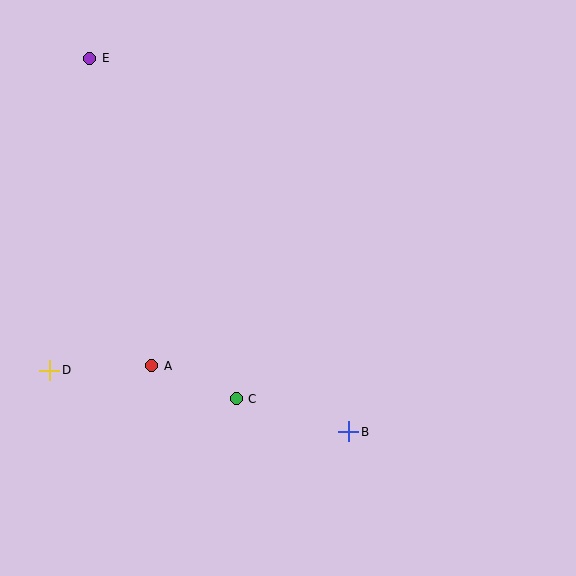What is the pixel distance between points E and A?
The distance between E and A is 313 pixels.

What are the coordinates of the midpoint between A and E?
The midpoint between A and E is at (121, 212).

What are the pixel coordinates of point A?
Point A is at (152, 366).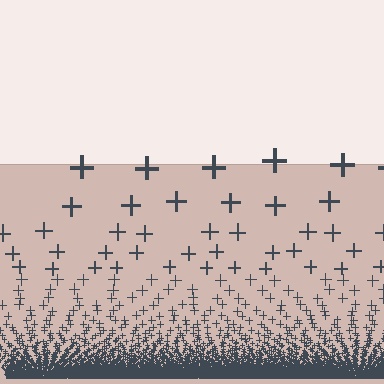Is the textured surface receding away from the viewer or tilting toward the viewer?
The surface appears to tilt toward the viewer. Texture elements get larger and sparser toward the top.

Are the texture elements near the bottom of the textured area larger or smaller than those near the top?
Smaller. The gradient is inverted — elements near the bottom are smaller and denser.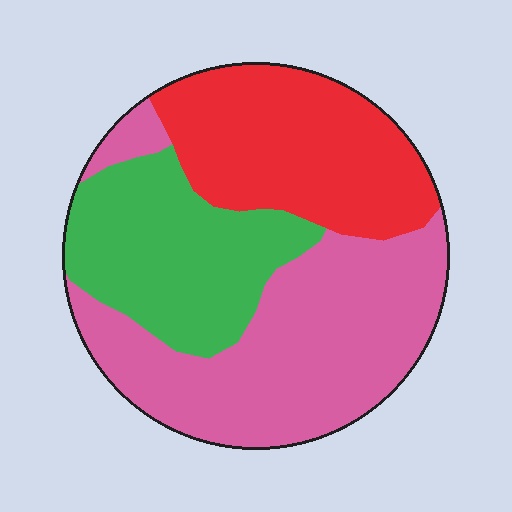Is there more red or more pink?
Pink.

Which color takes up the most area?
Pink, at roughly 45%.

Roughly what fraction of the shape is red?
Red takes up between a quarter and a half of the shape.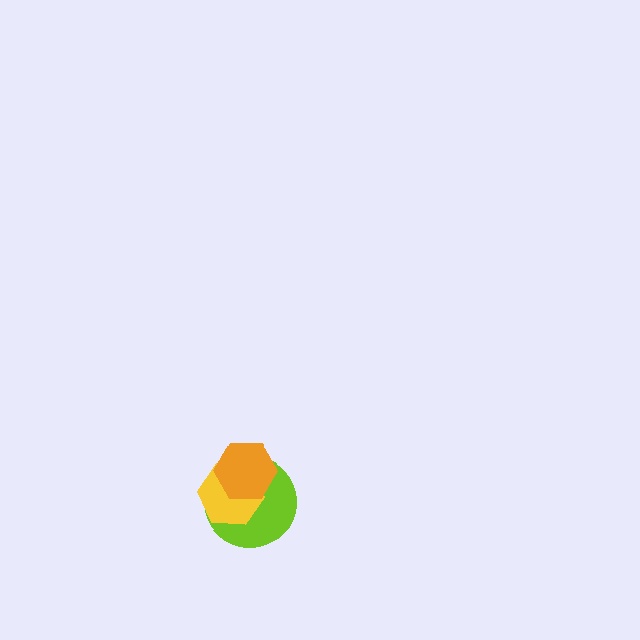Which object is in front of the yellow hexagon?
The orange hexagon is in front of the yellow hexagon.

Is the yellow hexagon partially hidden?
Yes, it is partially covered by another shape.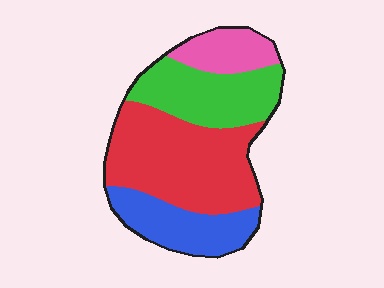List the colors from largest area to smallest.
From largest to smallest: red, green, blue, pink.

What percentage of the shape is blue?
Blue takes up about one fifth (1/5) of the shape.